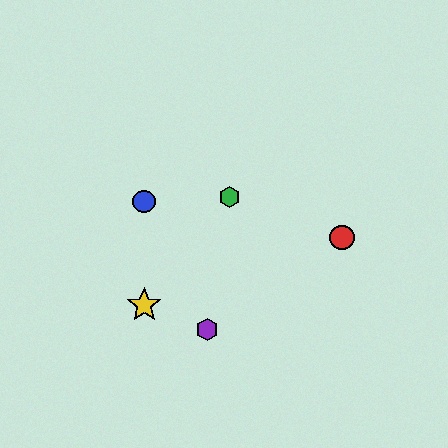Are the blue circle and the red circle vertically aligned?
No, the blue circle is at x≈144 and the red circle is at x≈342.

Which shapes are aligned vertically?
The blue circle, the yellow star are aligned vertically.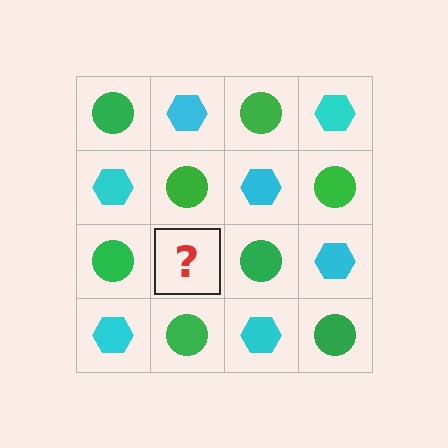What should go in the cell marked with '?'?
The missing cell should contain a cyan hexagon.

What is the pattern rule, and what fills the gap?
The rule is that it alternates green circle and cyan hexagon in a checkerboard pattern. The gap should be filled with a cyan hexagon.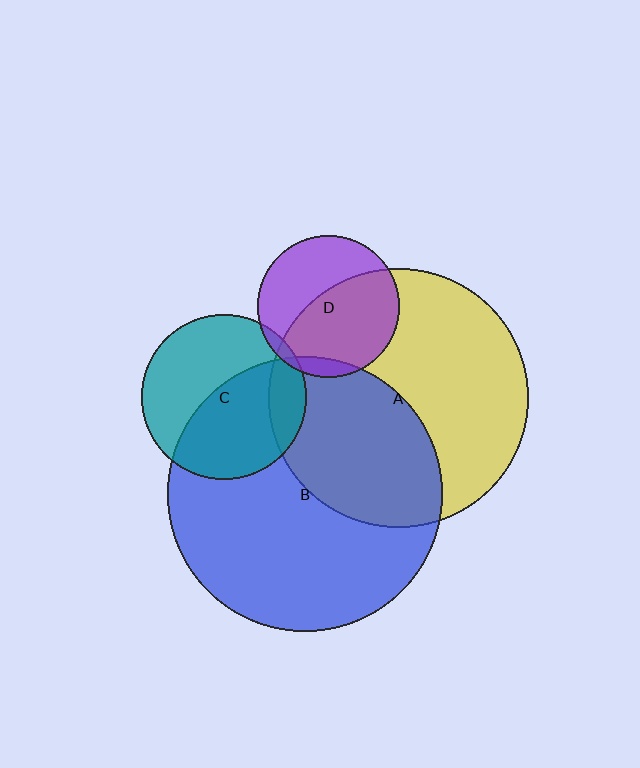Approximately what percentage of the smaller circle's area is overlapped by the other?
Approximately 15%.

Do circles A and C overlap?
Yes.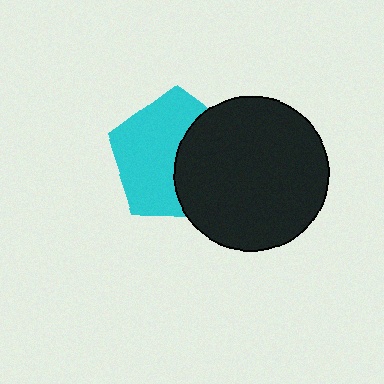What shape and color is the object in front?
The object in front is a black circle.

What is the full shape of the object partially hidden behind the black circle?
The partially hidden object is a cyan pentagon.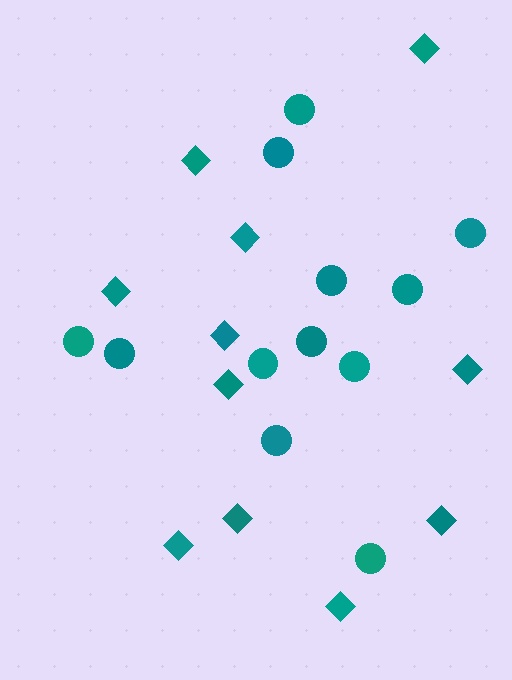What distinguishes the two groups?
There are 2 groups: one group of circles (12) and one group of diamonds (11).